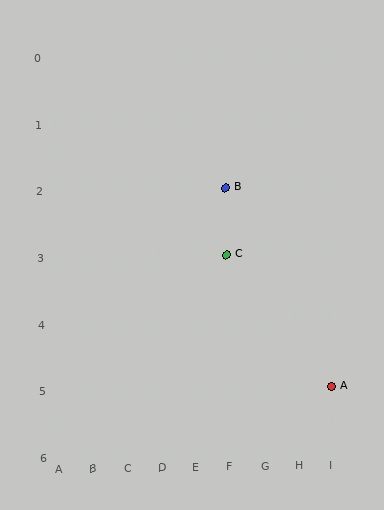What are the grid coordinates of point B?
Point B is at grid coordinates (F, 2).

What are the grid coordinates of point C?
Point C is at grid coordinates (F, 3).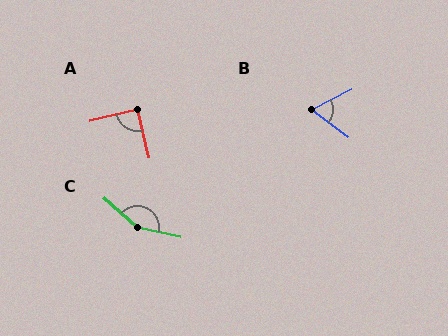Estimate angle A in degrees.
Approximately 89 degrees.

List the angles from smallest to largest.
B (64°), A (89°), C (151°).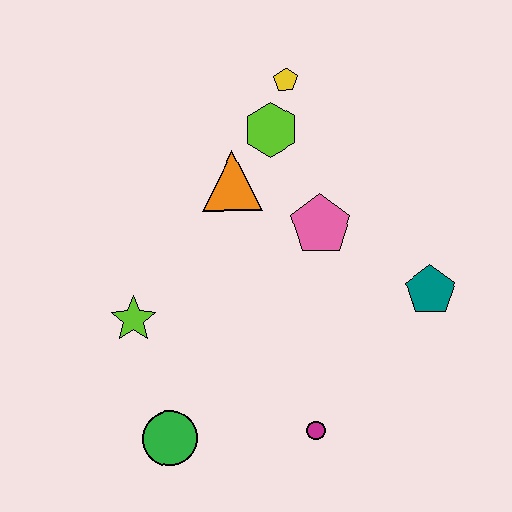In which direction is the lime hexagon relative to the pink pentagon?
The lime hexagon is above the pink pentagon.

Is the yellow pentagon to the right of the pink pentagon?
No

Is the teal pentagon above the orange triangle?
No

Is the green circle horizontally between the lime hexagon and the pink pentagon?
No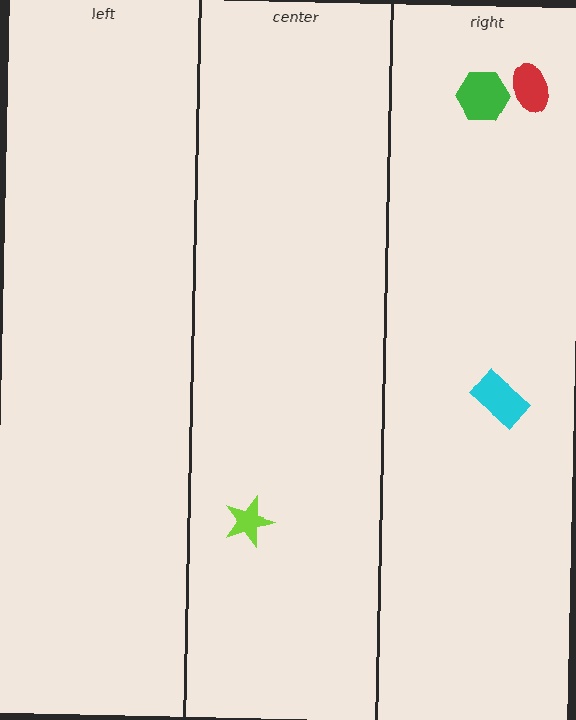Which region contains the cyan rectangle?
The right region.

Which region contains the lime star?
The center region.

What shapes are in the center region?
The lime star.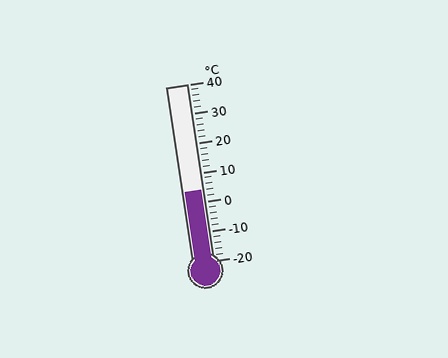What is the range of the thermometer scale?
The thermometer scale ranges from -20°C to 40°C.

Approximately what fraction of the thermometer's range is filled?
The thermometer is filled to approximately 40% of its range.